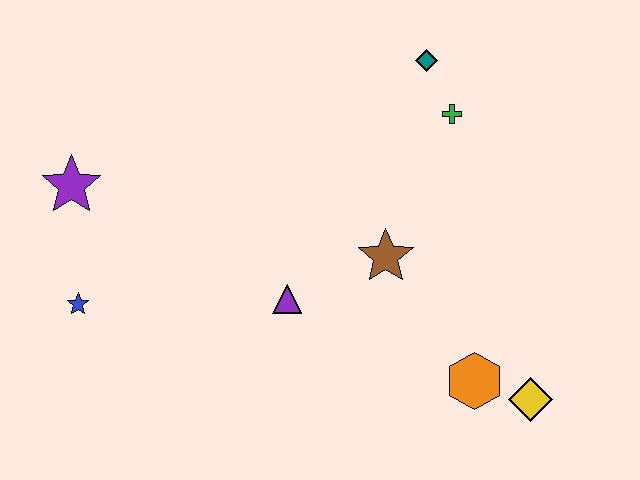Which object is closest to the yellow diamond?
The orange hexagon is closest to the yellow diamond.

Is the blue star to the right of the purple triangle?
No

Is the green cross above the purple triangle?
Yes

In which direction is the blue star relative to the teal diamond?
The blue star is to the left of the teal diamond.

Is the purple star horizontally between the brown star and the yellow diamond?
No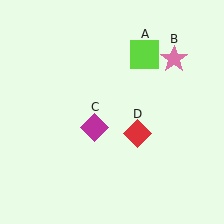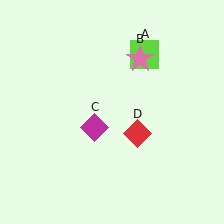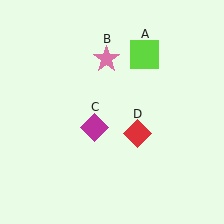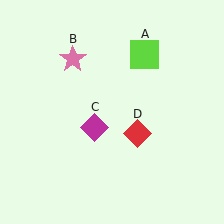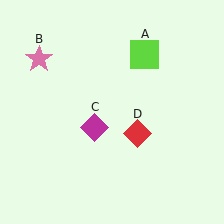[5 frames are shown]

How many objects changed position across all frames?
1 object changed position: pink star (object B).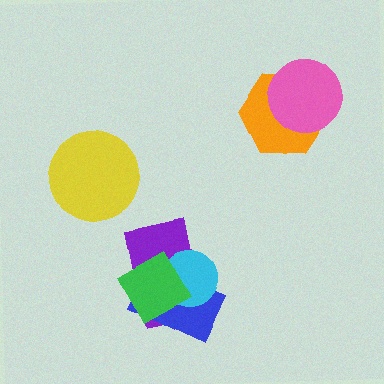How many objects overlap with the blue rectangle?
3 objects overlap with the blue rectangle.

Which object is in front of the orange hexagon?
The pink circle is in front of the orange hexagon.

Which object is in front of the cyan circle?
The green diamond is in front of the cyan circle.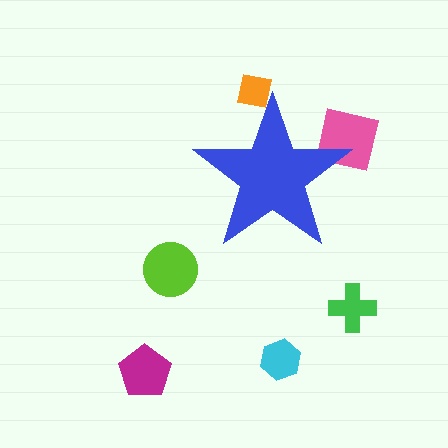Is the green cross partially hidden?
No, the green cross is fully visible.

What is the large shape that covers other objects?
A blue star.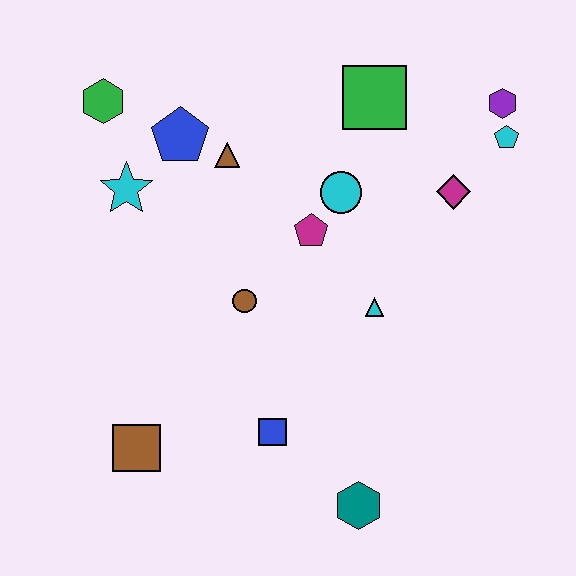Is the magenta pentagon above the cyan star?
No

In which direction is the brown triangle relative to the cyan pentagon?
The brown triangle is to the left of the cyan pentagon.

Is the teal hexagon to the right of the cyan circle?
Yes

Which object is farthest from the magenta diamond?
The brown square is farthest from the magenta diamond.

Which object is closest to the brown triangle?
The blue pentagon is closest to the brown triangle.